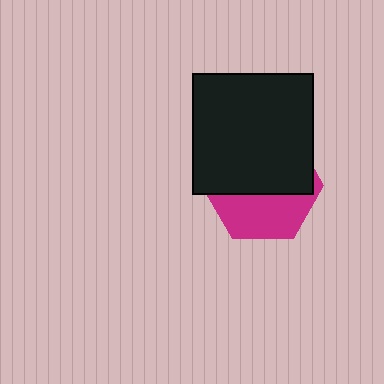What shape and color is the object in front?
The object in front is a black square.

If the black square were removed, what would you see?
You would see the complete magenta hexagon.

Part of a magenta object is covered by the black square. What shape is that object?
It is a hexagon.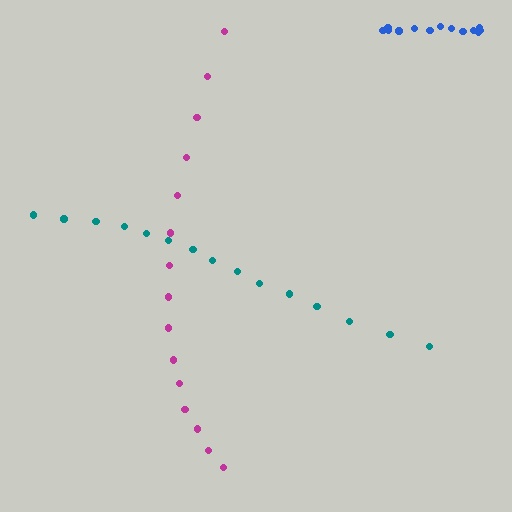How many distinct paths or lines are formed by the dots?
There are 3 distinct paths.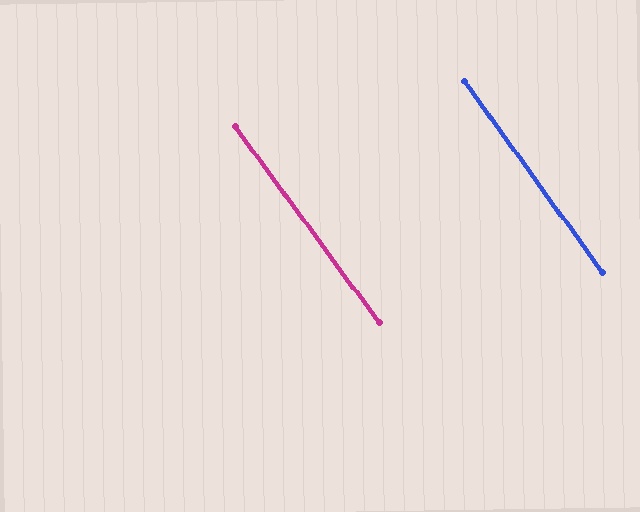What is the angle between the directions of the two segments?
Approximately 1 degree.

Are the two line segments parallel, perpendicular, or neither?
Parallel — their directions differ by only 0.6°.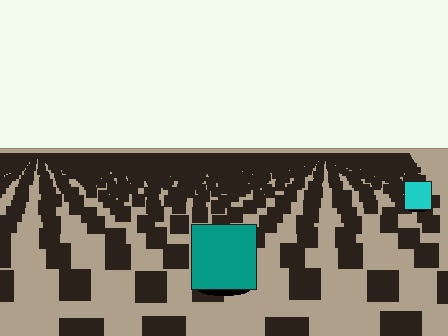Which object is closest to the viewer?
The teal square is closest. The texture marks near it are larger and more spread out.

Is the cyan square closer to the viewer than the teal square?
No. The teal square is closer — you can tell from the texture gradient: the ground texture is coarser near it.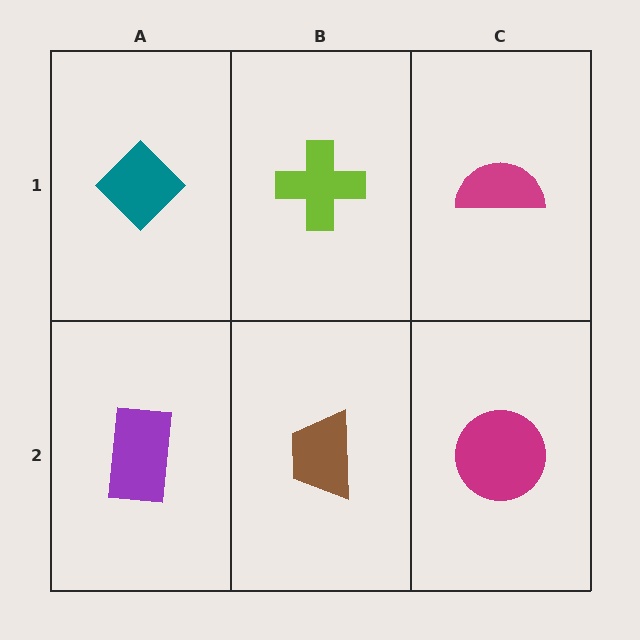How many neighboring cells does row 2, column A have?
2.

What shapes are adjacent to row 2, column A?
A teal diamond (row 1, column A), a brown trapezoid (row 2, column B).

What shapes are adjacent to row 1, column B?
A brown trapezoid (row 2, column B), a teal diamond (row 1, column A), a magenta semicircle (row 1, column C).